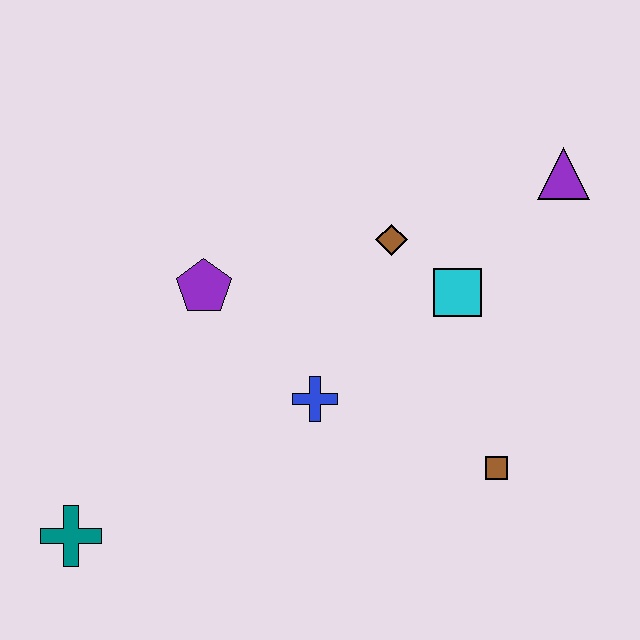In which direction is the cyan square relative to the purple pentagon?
The cyan square is to the right of the purple pentagon.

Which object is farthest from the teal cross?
The purple triangle is farthest from the teal cross.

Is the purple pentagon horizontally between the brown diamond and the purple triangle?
No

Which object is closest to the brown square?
The cyan square is closest to the brown square.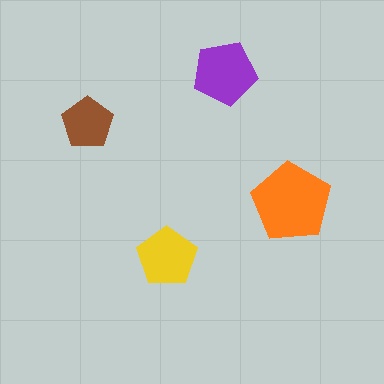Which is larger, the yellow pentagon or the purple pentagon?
The purple one.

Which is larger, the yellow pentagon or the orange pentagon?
The orange one.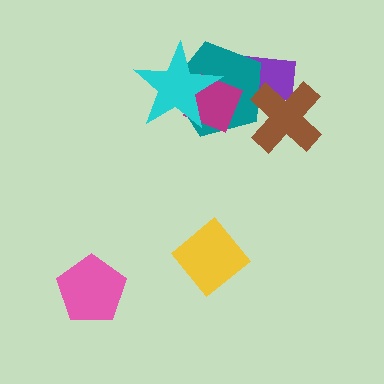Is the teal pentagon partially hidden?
Yes, it is partially covered by another shape.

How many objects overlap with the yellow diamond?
0 objects overlap with the yellow diamond.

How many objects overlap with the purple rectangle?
3 objects overlap with the purple rectangle.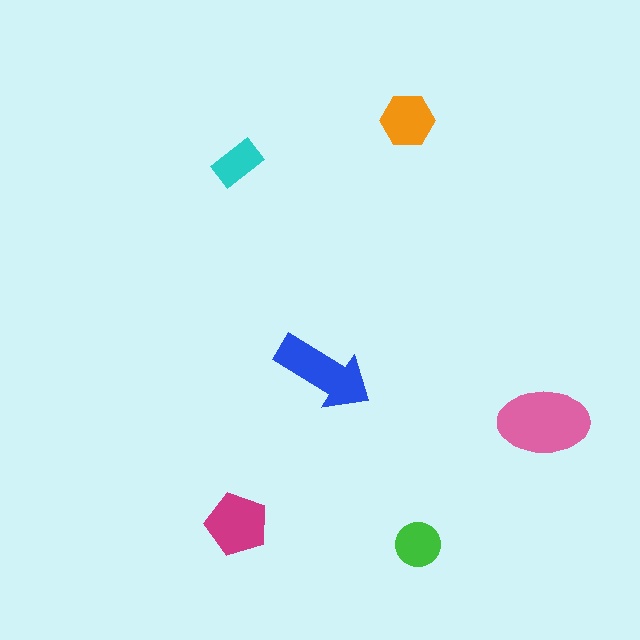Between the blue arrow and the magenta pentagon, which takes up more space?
The blue arrow.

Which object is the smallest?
The cyan rectangle.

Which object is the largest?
The pink ellipse.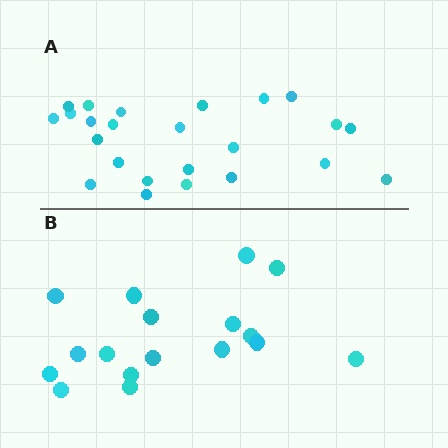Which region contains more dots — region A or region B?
Region A (the top region) has more dots.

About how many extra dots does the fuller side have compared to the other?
Region A has roughly 8 or so more dots than region B.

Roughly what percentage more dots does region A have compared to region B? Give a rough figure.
About 40% more.